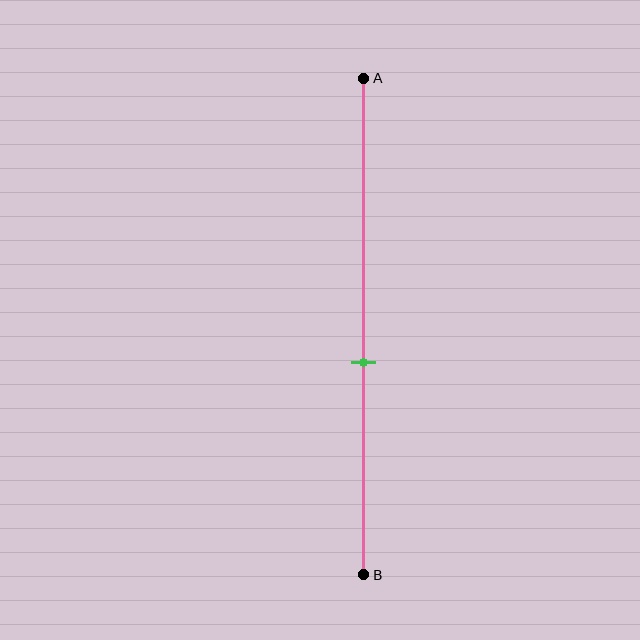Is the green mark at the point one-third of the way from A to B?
No, the mark is at about 55% from A, not at the 33% one-third point.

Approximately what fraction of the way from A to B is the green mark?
The green mark is approximately 55% of the way from A to B.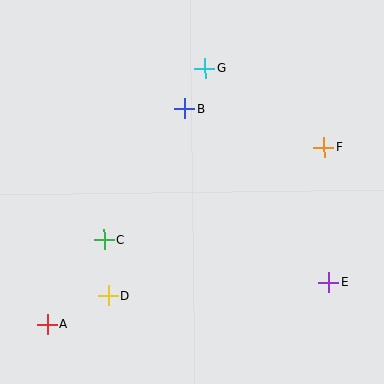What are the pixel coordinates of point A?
Point A is at (47, 324).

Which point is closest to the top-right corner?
Point F is closest to the top-right corner.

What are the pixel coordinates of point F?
Point F is at (324, 148).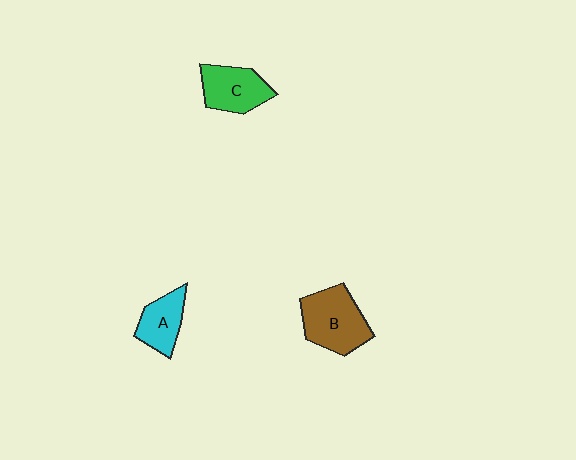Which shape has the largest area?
Shape B (brown).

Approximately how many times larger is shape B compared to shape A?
Approximately 1.6 times.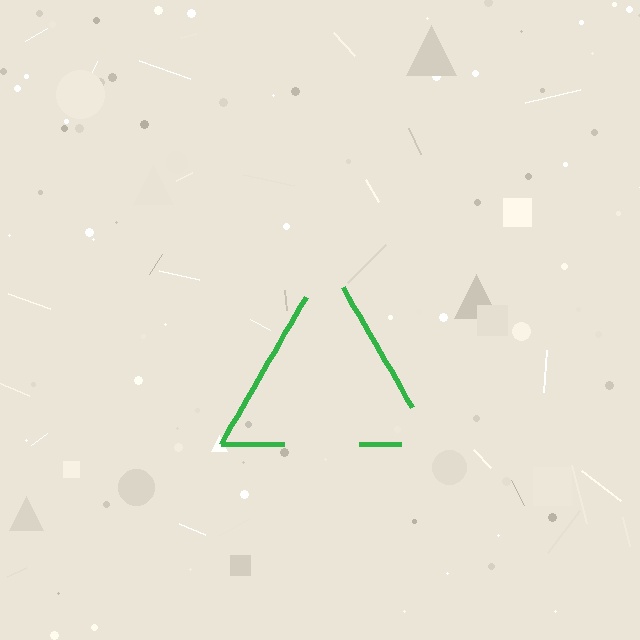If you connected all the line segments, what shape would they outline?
They would outline a triangle.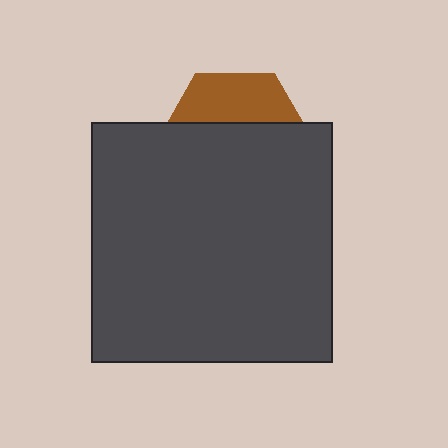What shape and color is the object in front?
The object in front is a dark gray square.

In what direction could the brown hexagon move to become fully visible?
The brown hexagon could move up. That would shift it out from behind the dark gray square entirely.